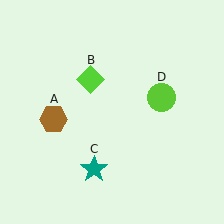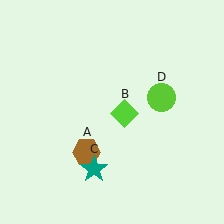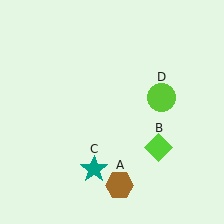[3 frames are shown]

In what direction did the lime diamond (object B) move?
The lime diamond (object B) moved down and to the right.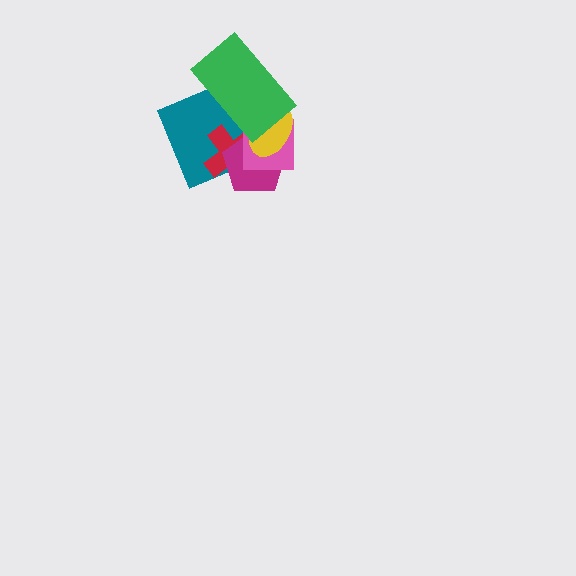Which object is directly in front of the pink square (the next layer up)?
The yellow ellipse is directly in front of the pink square.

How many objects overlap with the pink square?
5 objects overlap with the pink square.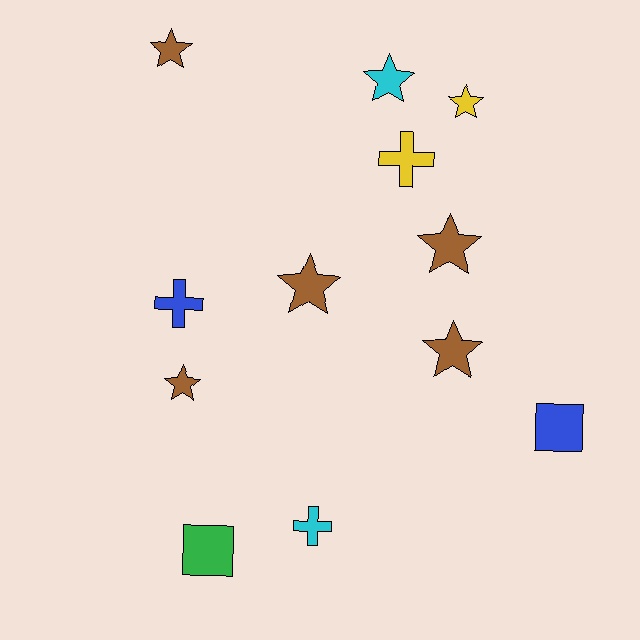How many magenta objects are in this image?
There are no magenta objects.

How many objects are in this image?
There are 12 objects.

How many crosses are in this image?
There are 3 crosses.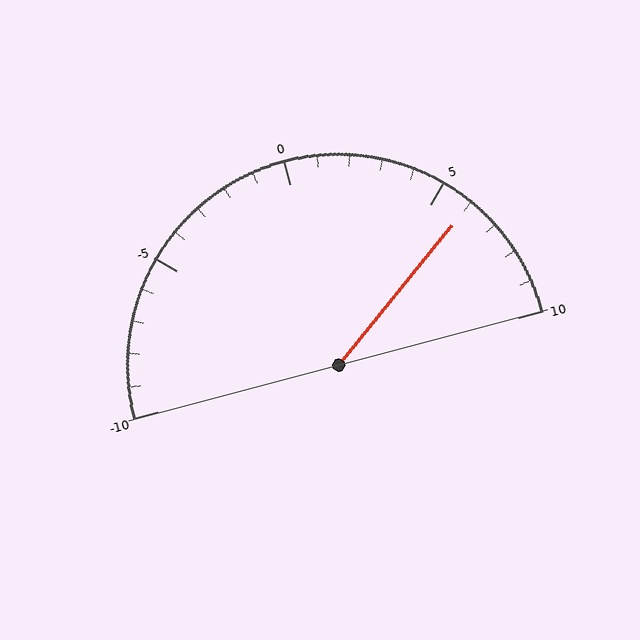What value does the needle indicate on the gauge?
The needle indicates approximately 6.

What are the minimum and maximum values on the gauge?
The gauge ranges from -10 to 10.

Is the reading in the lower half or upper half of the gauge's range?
The reading is in the upper half of the range (-10 to 10).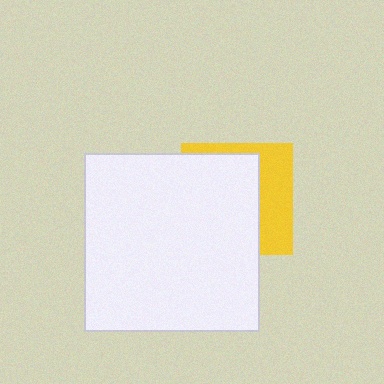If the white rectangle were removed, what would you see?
You would see the complete yellow square.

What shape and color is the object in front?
The object in front is a white rectangle.